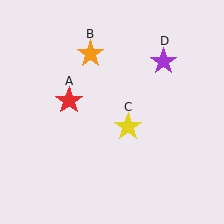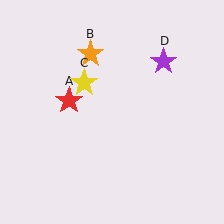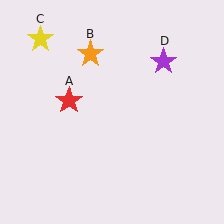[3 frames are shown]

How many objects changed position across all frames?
1 object changed position: yellow star (object C).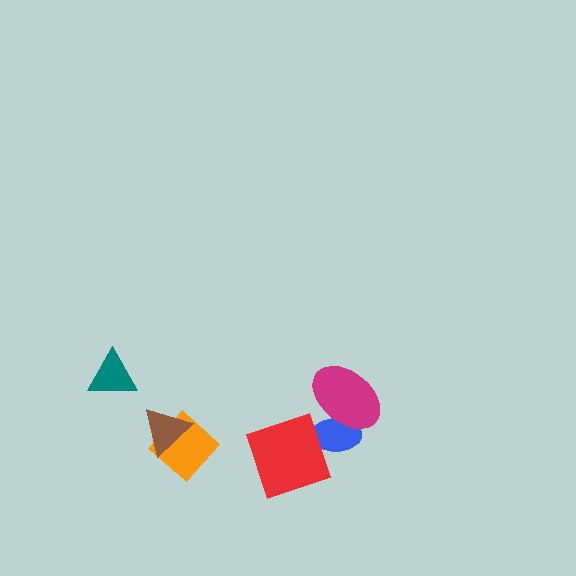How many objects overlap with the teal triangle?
0 objects overlap with the teal triangle.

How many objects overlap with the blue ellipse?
2 objects overlap with the blue ellipse.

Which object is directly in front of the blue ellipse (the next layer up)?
The red diamond is directly in front of the blue ellipse.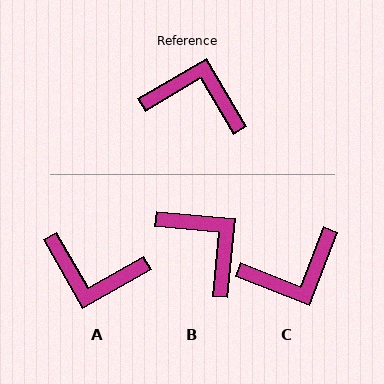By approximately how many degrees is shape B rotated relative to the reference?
Approximately 36 degrees clockwise.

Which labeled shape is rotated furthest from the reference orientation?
A, about 179 degrees away.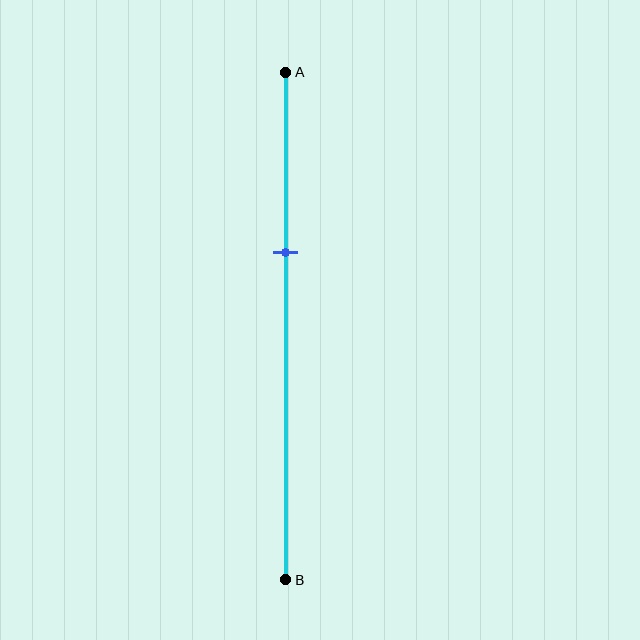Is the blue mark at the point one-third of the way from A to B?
Yes, the mark is approximately at the one-third point.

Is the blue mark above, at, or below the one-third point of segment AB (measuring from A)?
The blue mark is approximately at the one-third point of segment AB.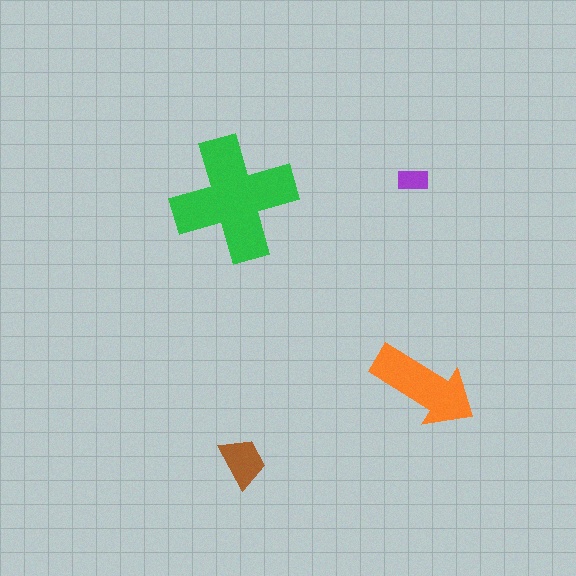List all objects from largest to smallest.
The green cross, the orange arrow, the brown trapezoid, the purple rectangle.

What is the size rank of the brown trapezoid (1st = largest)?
3rd.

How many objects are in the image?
There are 4 objects in the image.